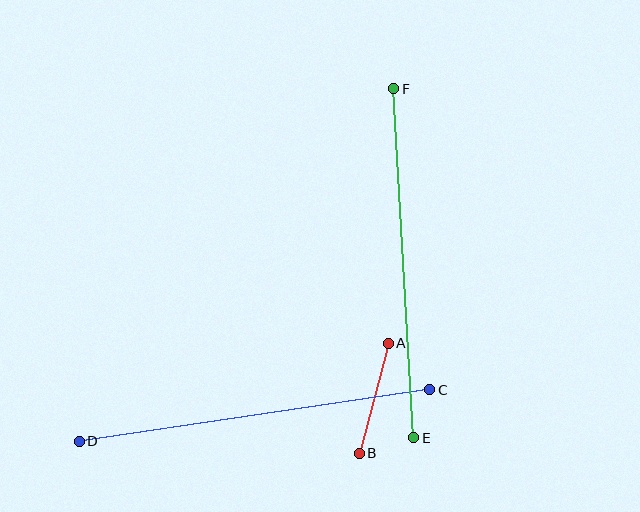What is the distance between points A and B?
The distance is approximately 114 pixels.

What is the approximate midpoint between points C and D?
The midpoint is at approximately (255, 416) pixels.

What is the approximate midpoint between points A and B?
The midpoint is at approximately (374, 398) pixels.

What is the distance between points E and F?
The distance is approximately 349 pixels.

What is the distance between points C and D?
The distance is approximately 354 pixels.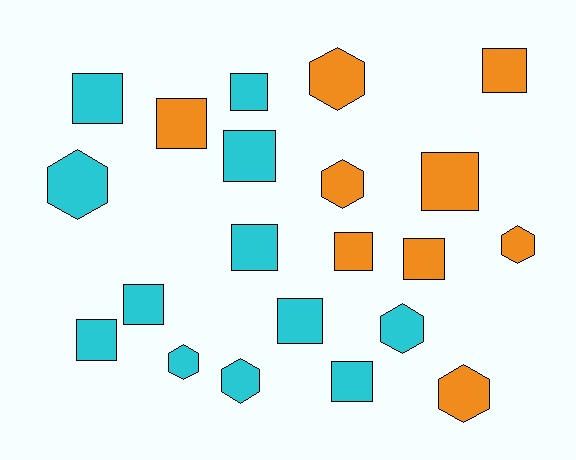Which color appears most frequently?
Cyan, with 12 objects.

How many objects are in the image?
There are 21 objects.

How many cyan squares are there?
There are 8 cyan squares.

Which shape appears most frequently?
Square, with 13 objects.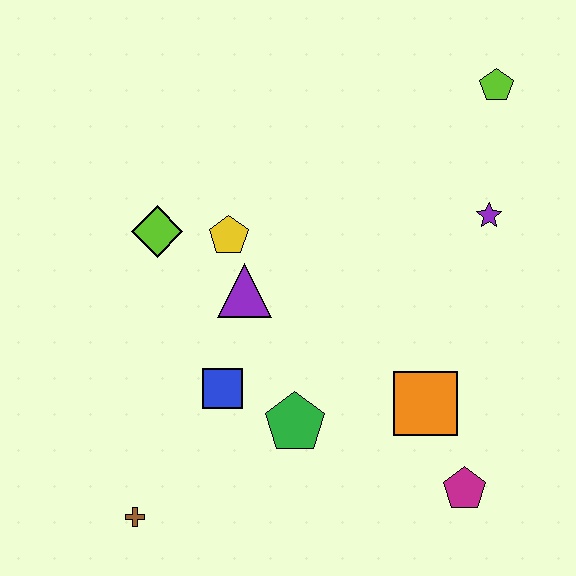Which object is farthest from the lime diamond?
The magenta pentagon is farthest from the lime diamond.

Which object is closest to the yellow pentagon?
The purple triangle is closest to the yellow pentagon.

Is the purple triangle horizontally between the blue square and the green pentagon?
Yes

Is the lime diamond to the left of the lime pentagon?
Yes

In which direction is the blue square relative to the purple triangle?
The blue square is below the purple triangle.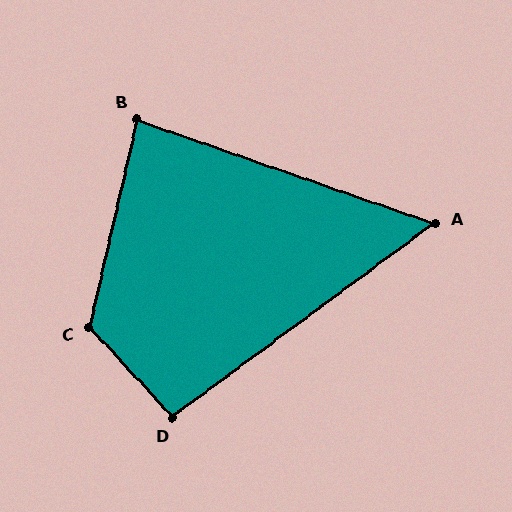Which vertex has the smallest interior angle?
A, at approximately 56 degrees.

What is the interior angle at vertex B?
Approximately 84 degrees (acute).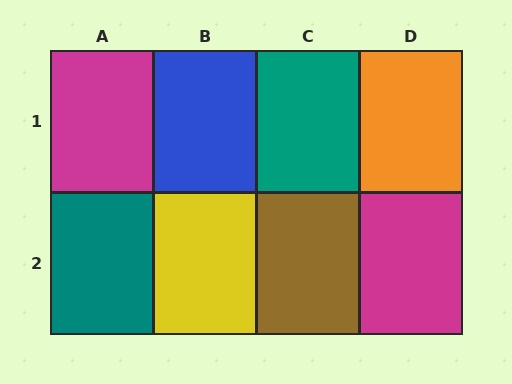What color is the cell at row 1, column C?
Teal.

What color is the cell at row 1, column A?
Magenta.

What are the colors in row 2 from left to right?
Teal, yellow, brown, magenta.